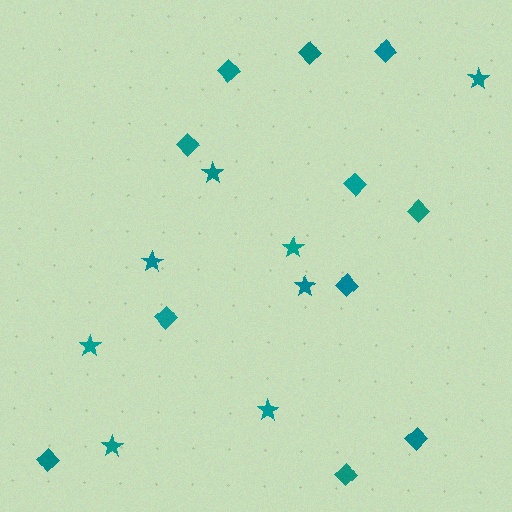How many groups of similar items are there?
There are 2 groups: one group of stars (8) and one group of diamonds (11).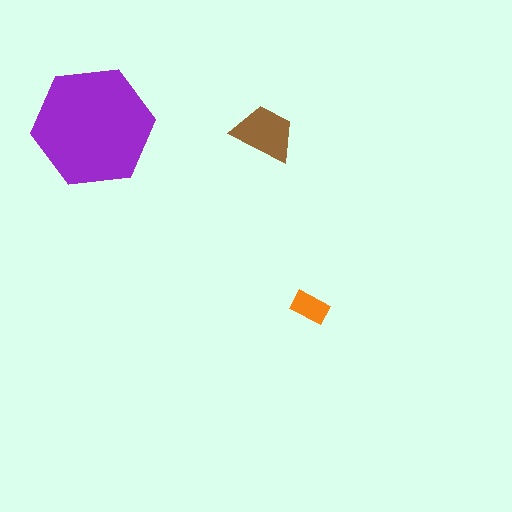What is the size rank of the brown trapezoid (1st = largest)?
2nd.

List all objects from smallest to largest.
The orange rectangle, the brown trapezoid, the purple hexagon.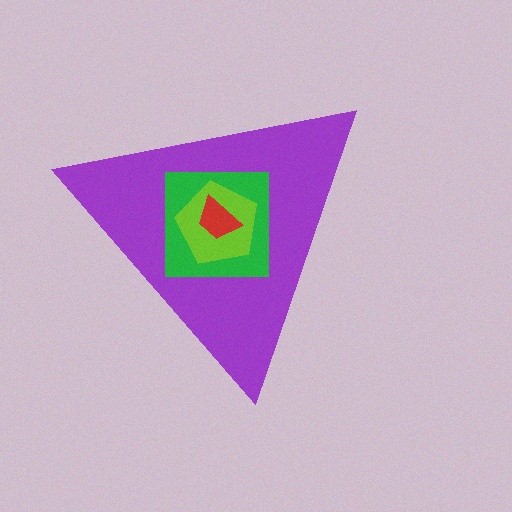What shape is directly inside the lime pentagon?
The red trapezoid.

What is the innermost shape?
The red trapezoid.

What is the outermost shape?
The purple triangle.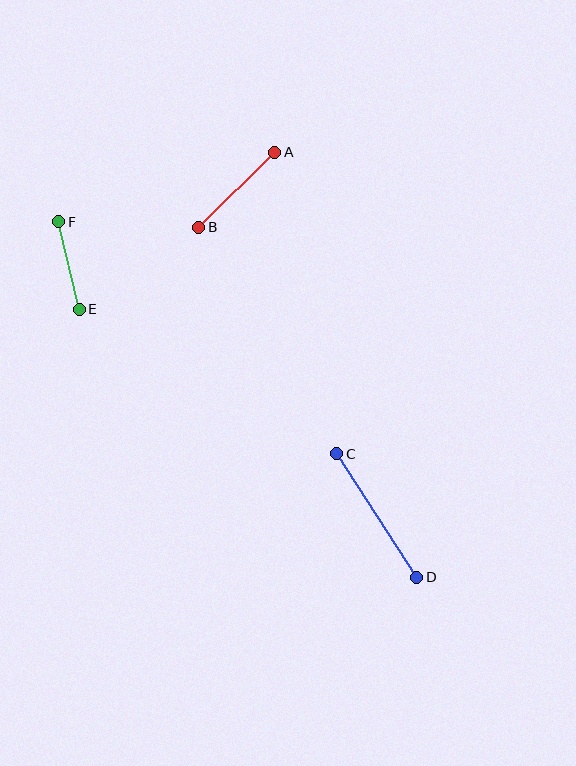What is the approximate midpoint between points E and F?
The midpoint is at approximately (69, 266) pixels.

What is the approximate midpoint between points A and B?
The midpoint is at approximately (237, 190) pixels.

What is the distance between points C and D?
The distance is approximately 147 pixels.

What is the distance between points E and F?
The distance is approximately 90 pixels.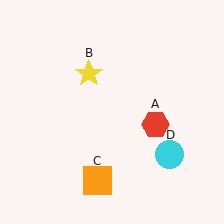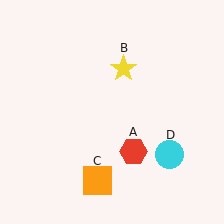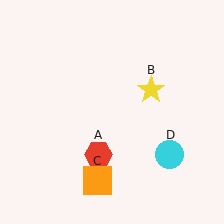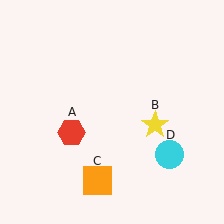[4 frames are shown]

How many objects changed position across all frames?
2 objects changed position: red hexagon (object A), yellow star (object B).